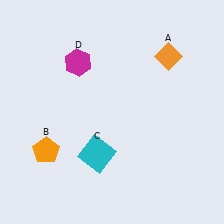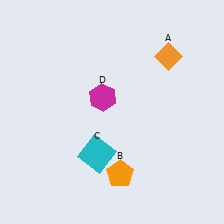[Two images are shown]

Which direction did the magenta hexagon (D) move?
The magenta hexagon (D) moved down.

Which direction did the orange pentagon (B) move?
The orange pentagon (B) moved right.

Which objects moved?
The objects that moved are: the orange pentagon (B), the magenta hexagon (D).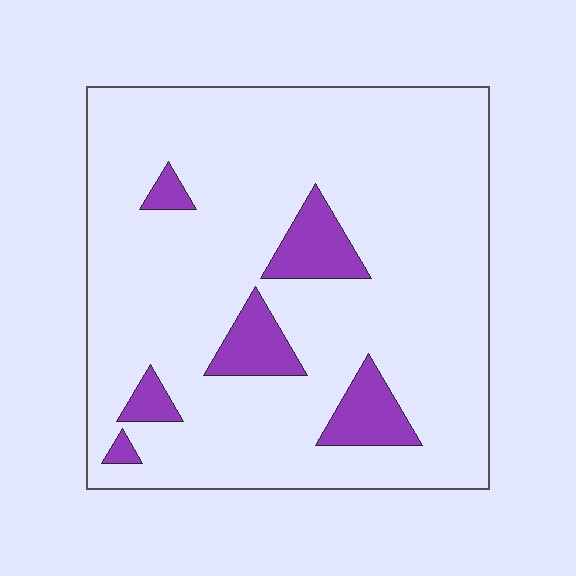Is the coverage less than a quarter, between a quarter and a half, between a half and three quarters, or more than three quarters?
Less than a quarter.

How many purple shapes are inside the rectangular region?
6.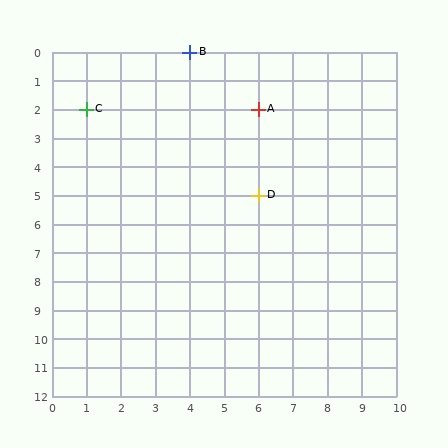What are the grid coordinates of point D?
Point D is at grid coordinates (6, 5).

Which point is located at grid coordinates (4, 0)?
Point B is at (4, 0).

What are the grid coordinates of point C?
Point C is at grid coordinates (1, 2).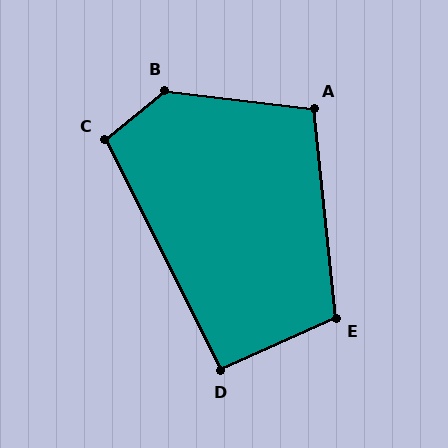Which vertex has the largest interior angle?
B, at approximately 134 degrees.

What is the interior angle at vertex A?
Approximately 103 degrees (obtuse).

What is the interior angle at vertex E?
Approximately 108 degrees (obtuse).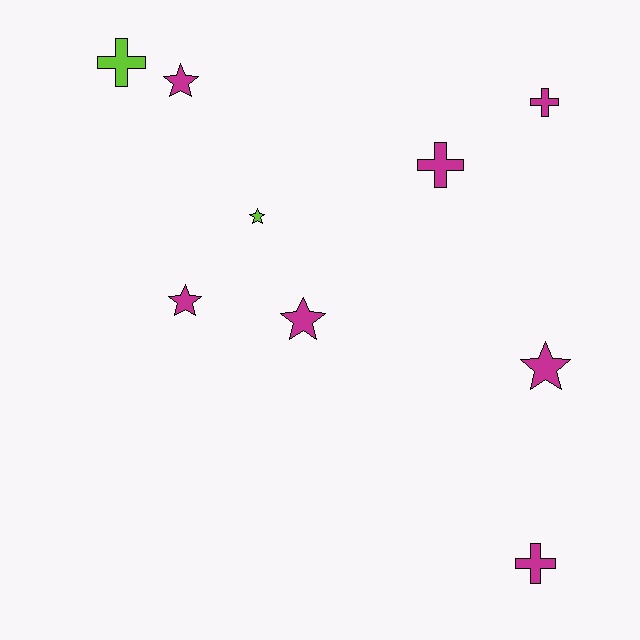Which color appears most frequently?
Magenta, with 7 objects.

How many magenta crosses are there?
There are 3 magenta crosses.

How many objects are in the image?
There are 9 objects.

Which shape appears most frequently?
Star, with 5 objects.